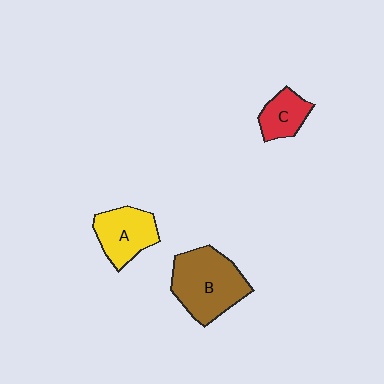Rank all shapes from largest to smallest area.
From largest to smallest: B (brown), A (yellow), C (red).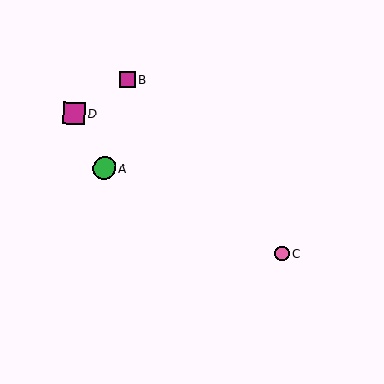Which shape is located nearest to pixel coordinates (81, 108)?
The magenta square (labeled D) at (74, 113) is nearest to that location.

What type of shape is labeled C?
Shape C is a pink circle.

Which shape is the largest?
The green circle (labeled A) is the largest.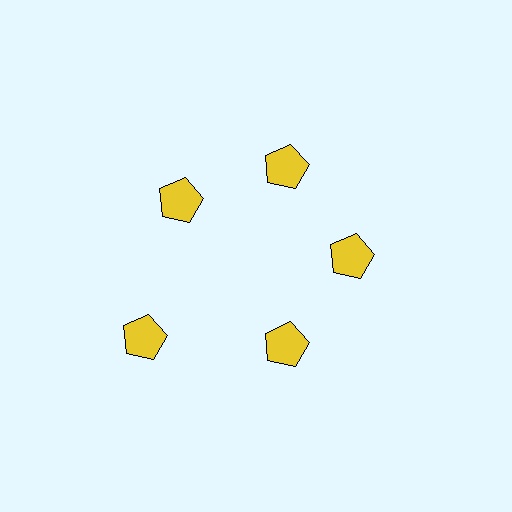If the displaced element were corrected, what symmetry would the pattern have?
It would have 5-fold rotational symmetry — the pattern would map onto itself every 72 degrees.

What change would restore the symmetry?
The symmetry would be restored by moving it inward, back onto the ring so that all 5 pentagons sit at equal angles and equal distance from the center.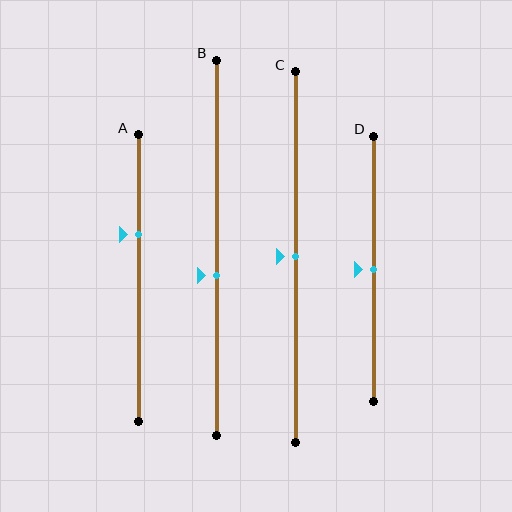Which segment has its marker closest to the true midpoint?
Segment C has its marker closest to the true midpoint.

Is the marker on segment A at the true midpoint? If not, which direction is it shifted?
No, the marker on segment A is shifted upward by about 15% of the segment length.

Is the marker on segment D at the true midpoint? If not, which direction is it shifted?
Yes, the marker on segment D is at the true midpoint.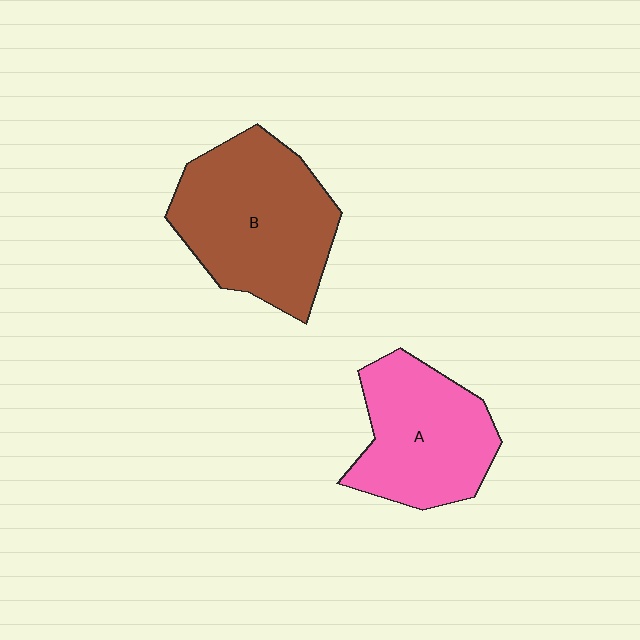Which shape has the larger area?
Shape B (brown).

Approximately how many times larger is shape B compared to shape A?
Approximately 1.3 times.